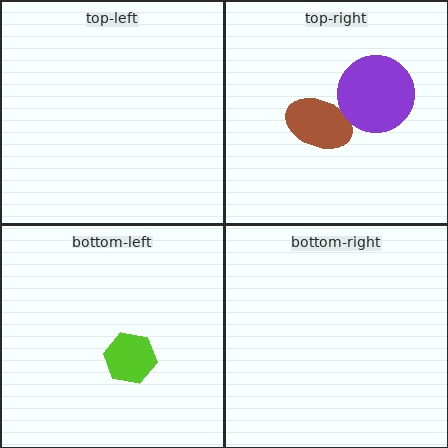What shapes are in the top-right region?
The brown ellipse, the purple circle.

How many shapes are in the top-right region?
2.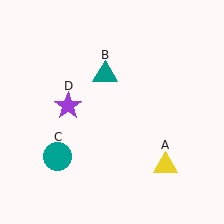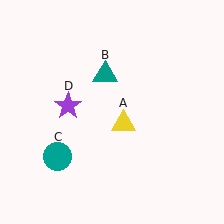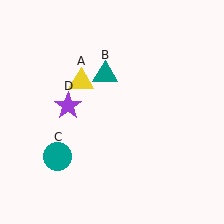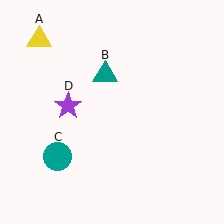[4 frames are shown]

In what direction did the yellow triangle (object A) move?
The yellow triangle (object A) moved up and to the left.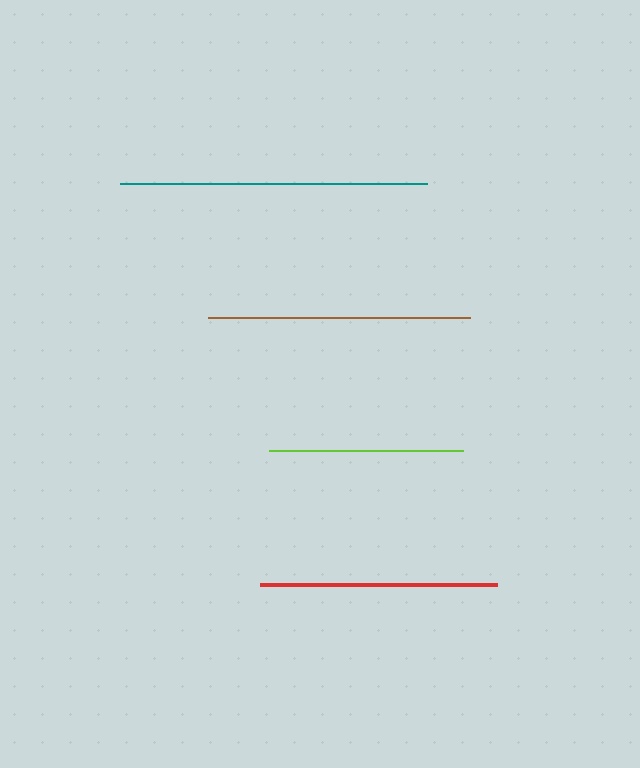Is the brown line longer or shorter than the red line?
The brown line is longer than the red line.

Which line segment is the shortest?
The lime line is the shortest at approximately 194 pixels.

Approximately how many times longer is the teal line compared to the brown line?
The teal line is approximately 1.2 times the length of the brown line.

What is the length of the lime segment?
The lime segment is approximately 194 pixels long.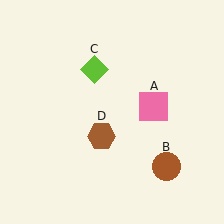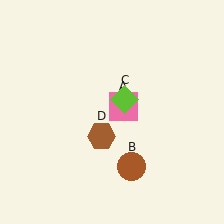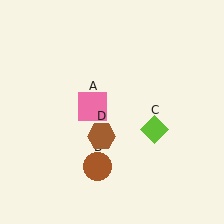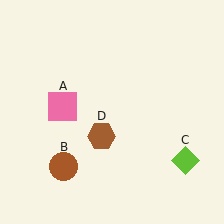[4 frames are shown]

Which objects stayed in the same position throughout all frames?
Brown hexagon (object D) remained stationary.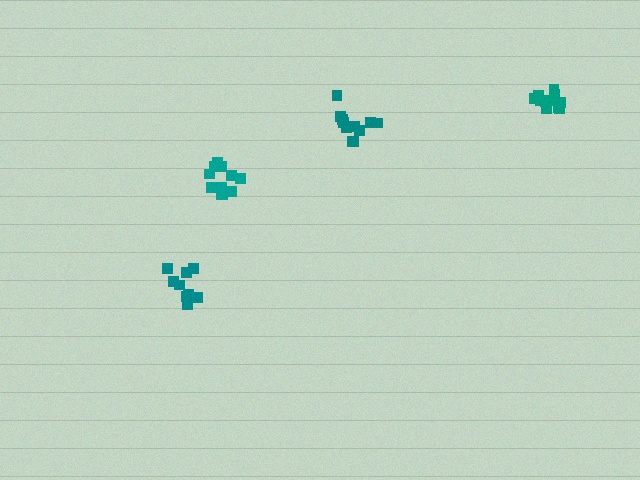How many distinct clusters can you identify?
There are 4 distinct clusters.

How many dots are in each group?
Group 1: 11 dots, Group 2: 9 dots, Group 3: 11 dots, Group 4: 11 dots (42 total).